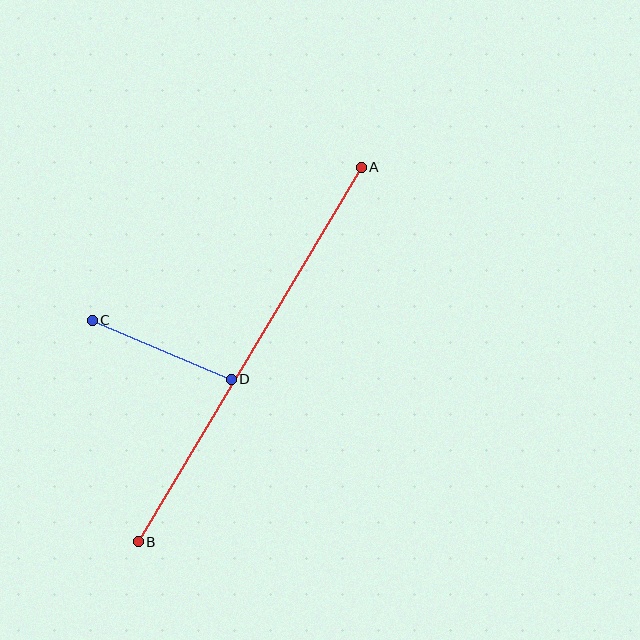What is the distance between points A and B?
The distance is approximately 436 pixels.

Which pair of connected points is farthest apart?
Points A and B are farthest apart.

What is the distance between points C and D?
The distance is approximately 151 pixels.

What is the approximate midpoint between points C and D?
The midpoint is at approximately (162, 350) pixels.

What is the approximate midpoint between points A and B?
The midpoint is at approximately (250, 354) pixels.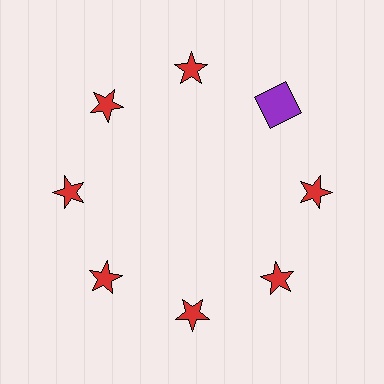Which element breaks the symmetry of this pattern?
The purple square at roughly the 2 o'clock position breaks the symmetry. All other shapes are red stars.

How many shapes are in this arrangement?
There are 8 shapes arranged in a ring pattern.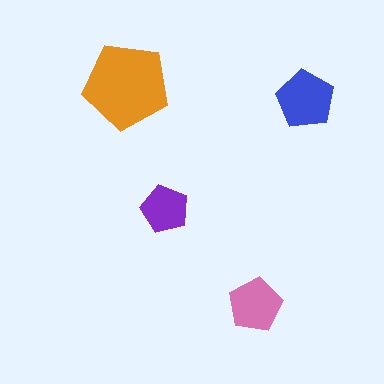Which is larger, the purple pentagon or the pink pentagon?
The pink one.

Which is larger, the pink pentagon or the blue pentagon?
The blue one.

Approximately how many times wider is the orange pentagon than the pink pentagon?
About 1.5 times wider.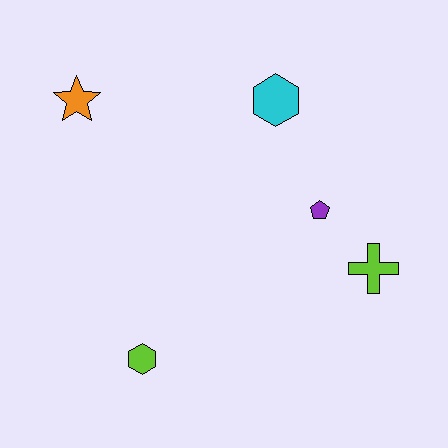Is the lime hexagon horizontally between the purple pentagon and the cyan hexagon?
No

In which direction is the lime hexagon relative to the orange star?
The lime hexagon is below the orange star.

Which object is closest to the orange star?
The cyan hexagon is closest to the orange star.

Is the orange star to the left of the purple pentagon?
Yes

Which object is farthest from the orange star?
The lime cross is farthest from the orange star.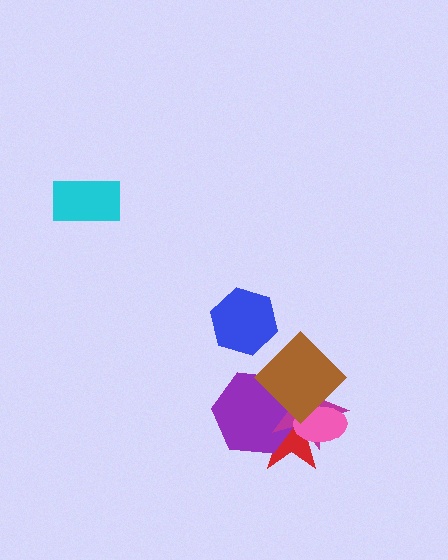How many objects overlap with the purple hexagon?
3 objects overlap with the purple hexagon.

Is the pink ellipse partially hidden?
Yes, it is partially covered by another shape.